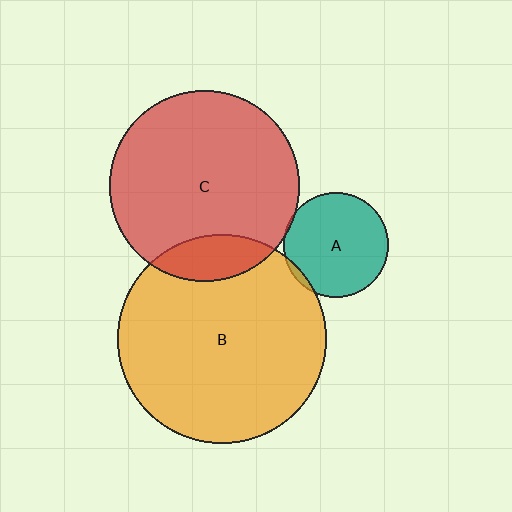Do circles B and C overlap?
Yes.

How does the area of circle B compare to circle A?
Approximately 4.0 times.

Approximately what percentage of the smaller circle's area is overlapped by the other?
Approximately 15%.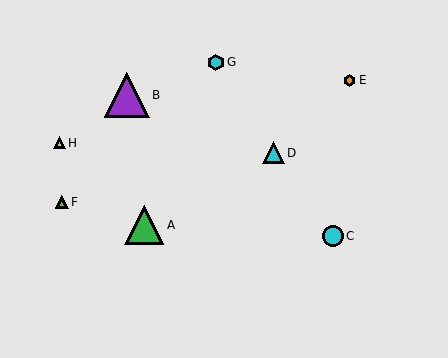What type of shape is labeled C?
Shape C is a cyan circle.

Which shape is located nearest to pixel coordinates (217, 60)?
The cyan hexagon (labeled G) at (216, 62) is nearest to that location.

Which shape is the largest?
The purple triangle (labeled B) is the largest.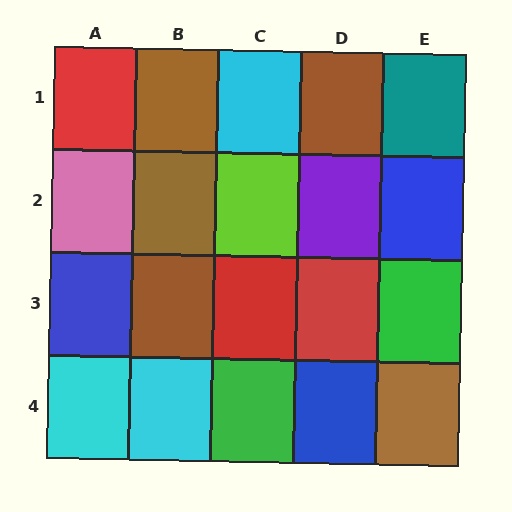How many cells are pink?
1 cell is pink.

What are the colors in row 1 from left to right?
Red, brown, cyan, brown, teal.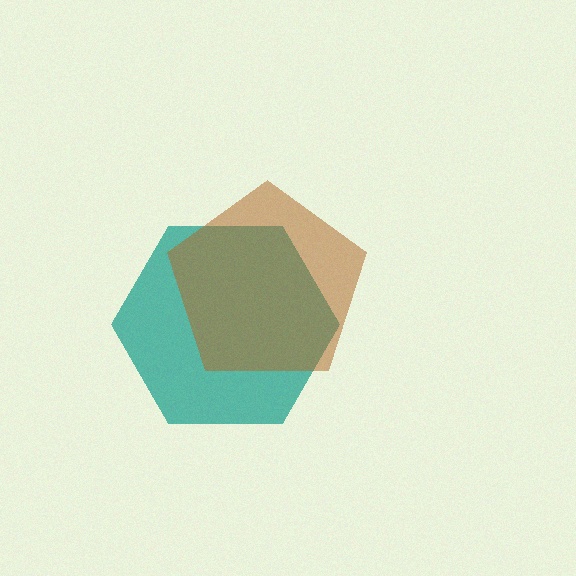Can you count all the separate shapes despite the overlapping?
Yes, there are 2 separate shapes.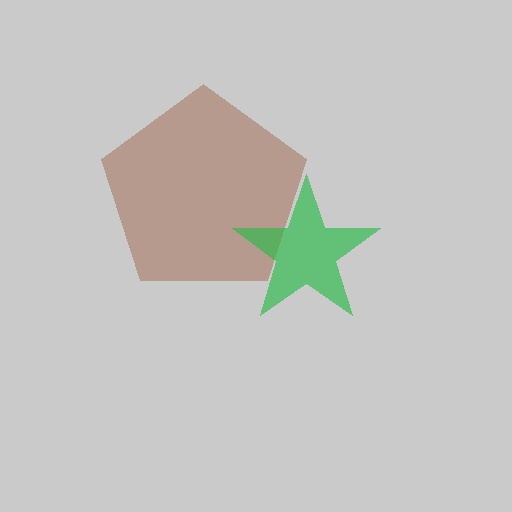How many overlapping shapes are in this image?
There are 2 overlapping shapes in the image.